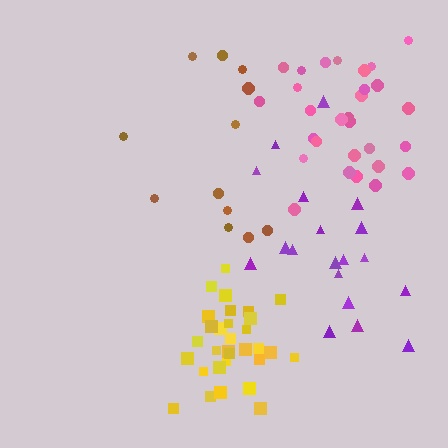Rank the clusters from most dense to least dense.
yellow, pink, purple, brown.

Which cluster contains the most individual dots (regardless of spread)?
Yellow (31).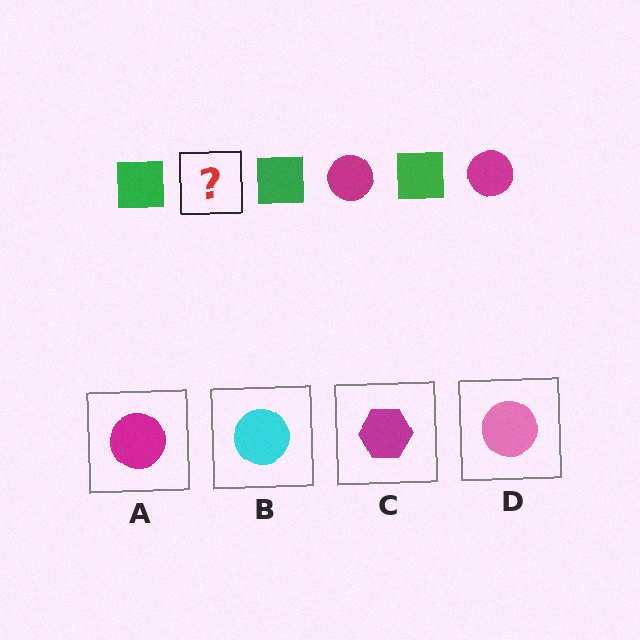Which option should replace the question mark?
Option A.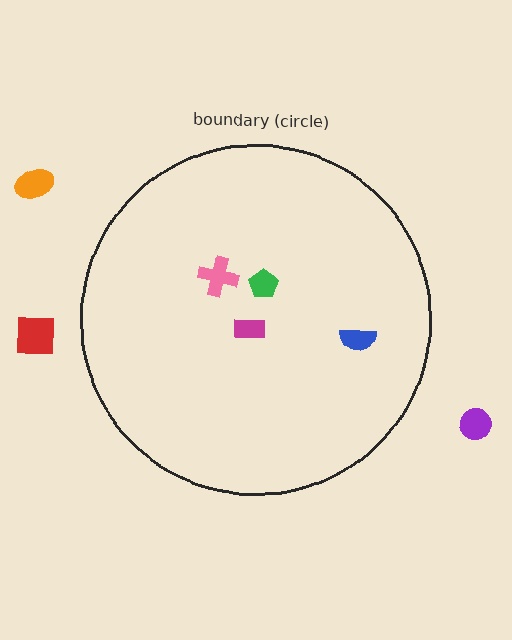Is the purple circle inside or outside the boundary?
Outside.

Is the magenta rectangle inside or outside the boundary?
Inside.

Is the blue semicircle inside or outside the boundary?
Inside.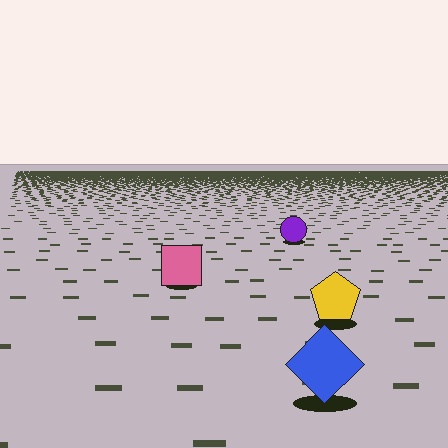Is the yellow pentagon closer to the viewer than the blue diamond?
No. The blue diamond is closer — you can tell from the texture gradient: the ground texture is coarser near it.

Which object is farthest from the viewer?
The purple circle is farthest from the viewer. It appears smaller and the ground texture around it is denser.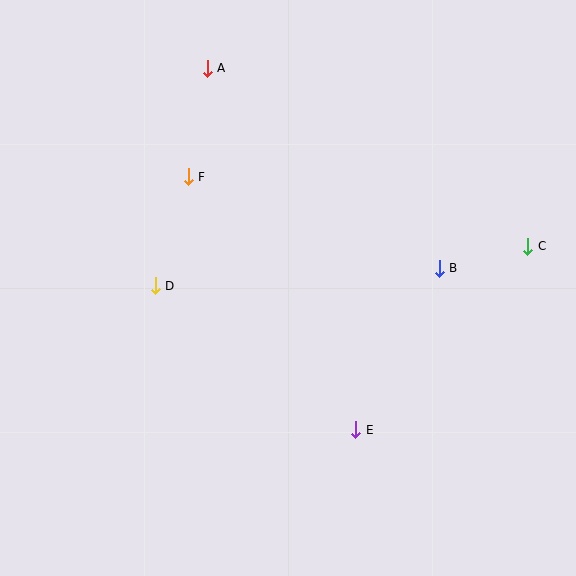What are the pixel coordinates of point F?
Point F is at (188, 177).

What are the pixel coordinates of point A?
Point A is at (207, 68).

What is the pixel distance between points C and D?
The distance between C and D is 374 pixels.